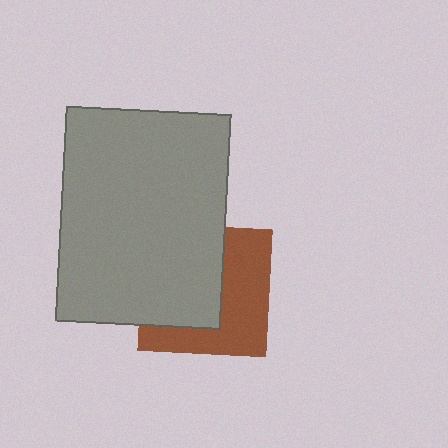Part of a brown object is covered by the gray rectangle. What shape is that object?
It is a square.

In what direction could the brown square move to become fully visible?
The brown square could move right. That would shift it out from behind the gray rectangle entirely.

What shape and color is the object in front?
The object in front is a gray rectangle.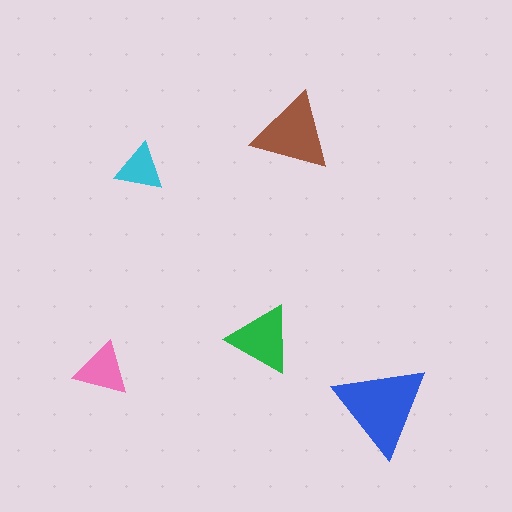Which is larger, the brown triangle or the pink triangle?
The brown one.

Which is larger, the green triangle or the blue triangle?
The blue one.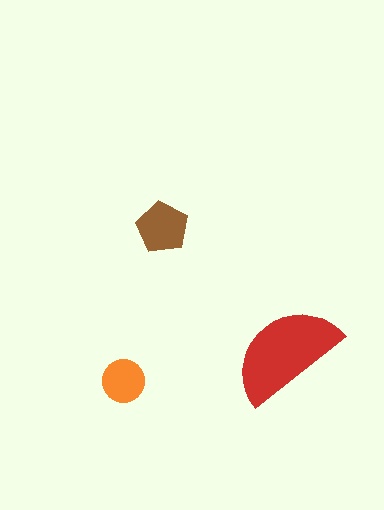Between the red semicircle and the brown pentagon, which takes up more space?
The red semicircle.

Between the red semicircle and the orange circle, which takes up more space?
The red semicircle.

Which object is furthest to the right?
The red semicircle is rightmost.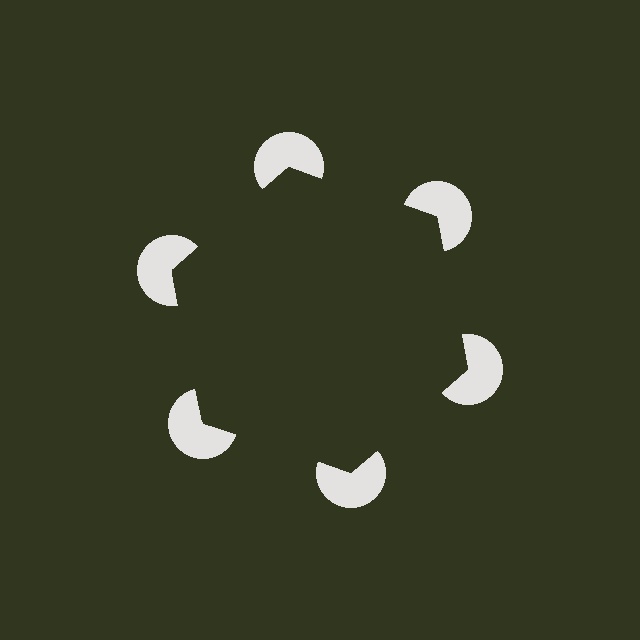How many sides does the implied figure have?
6 sides.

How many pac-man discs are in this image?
There are 6 — one at each vertex of the illusory hexagon.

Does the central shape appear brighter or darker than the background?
It typically appears slightly darker than the background, even though no actual brightness change is drawn.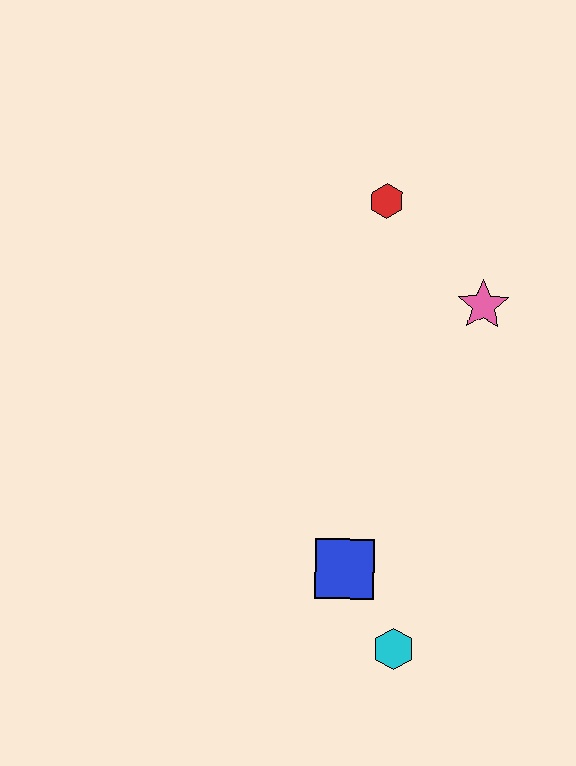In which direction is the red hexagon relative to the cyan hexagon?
The red hexagon is above the cyan hexagon.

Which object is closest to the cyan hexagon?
The blue square is closest to the cyan hexagon.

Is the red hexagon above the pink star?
Yes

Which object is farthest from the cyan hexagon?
The red hexagon is farthest from the cyan hexagon.